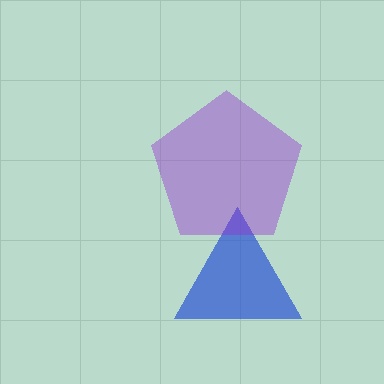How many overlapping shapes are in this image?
There are 2 overlapping shapes in the image.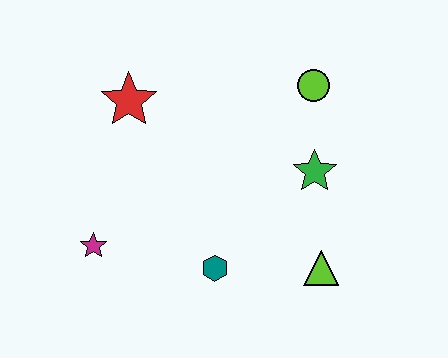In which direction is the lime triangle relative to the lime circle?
The lime triangle is below the lime circle.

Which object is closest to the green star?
The lime circle is closest to the green star.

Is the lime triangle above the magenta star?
No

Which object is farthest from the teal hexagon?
The lime circle is farthest from the teal hexagon.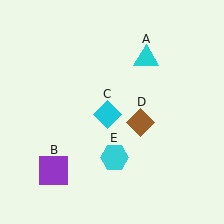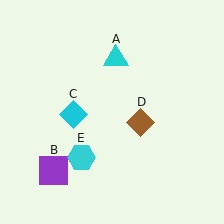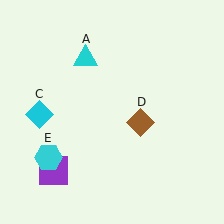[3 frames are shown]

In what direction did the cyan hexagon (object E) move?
The cyan hexagon (object E) moved left.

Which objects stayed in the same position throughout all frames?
Purple square (object B) and brown diamond (object D) remained stationary.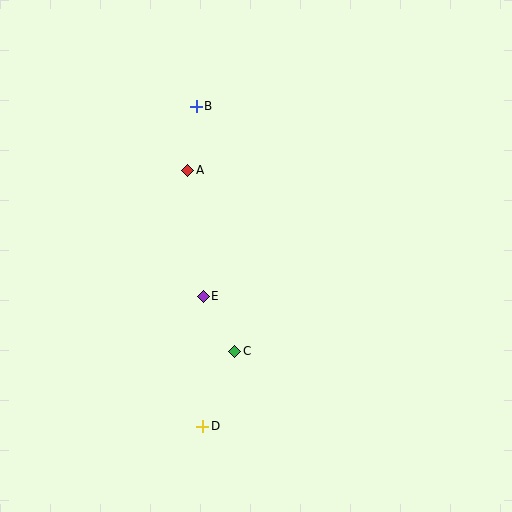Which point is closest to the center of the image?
Point E at (203, 296) is closest to the center.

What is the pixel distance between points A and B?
The distance between A and B is 64 pixels.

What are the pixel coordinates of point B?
Point B is at (196, 106).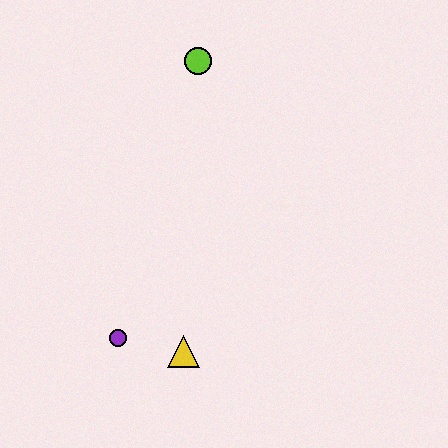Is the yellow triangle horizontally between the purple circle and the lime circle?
Yes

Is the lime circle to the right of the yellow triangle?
Yes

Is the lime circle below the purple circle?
No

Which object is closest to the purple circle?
The yellow triangle is closest to the purple circle.